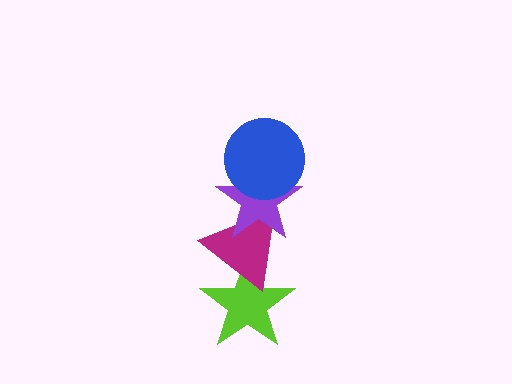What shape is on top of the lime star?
The magenta triangle is on top of the lime star.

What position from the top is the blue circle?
The blue circle is 1st from the top.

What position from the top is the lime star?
The lime star is 4th from the top.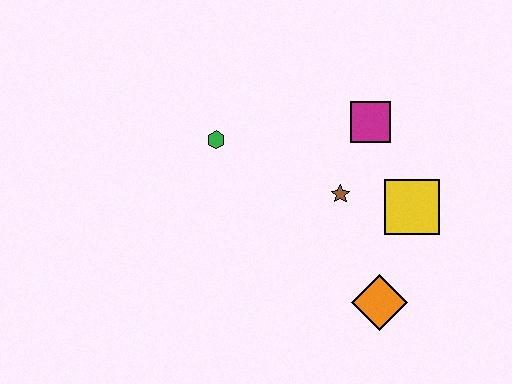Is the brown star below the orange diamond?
No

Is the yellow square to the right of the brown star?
Yes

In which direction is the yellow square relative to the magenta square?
The yellow square is below the magenta square.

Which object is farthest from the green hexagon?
The orange diamond is farthest from the green hexagon.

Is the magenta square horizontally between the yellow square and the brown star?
Yes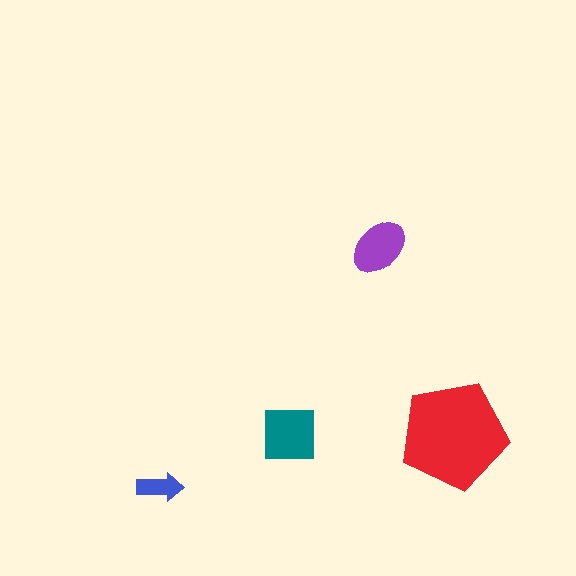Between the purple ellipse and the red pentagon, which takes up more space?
The red pentagon.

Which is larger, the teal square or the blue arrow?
The teal square.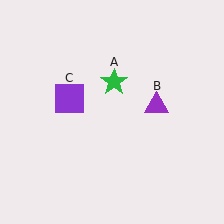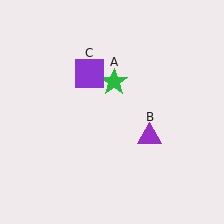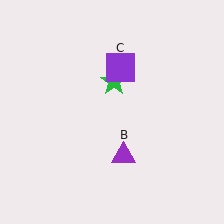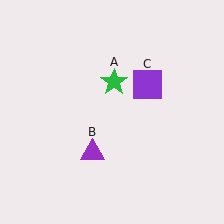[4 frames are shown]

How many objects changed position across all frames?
2 objects changed position: purple triangle (object B), purple square (object C).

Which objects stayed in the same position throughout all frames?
Green star (object A) remained stationary.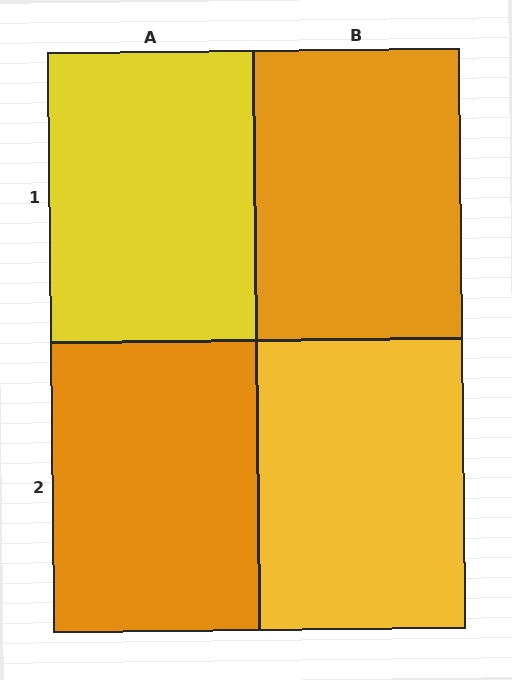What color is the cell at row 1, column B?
Orange.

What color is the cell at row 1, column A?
Yellow.